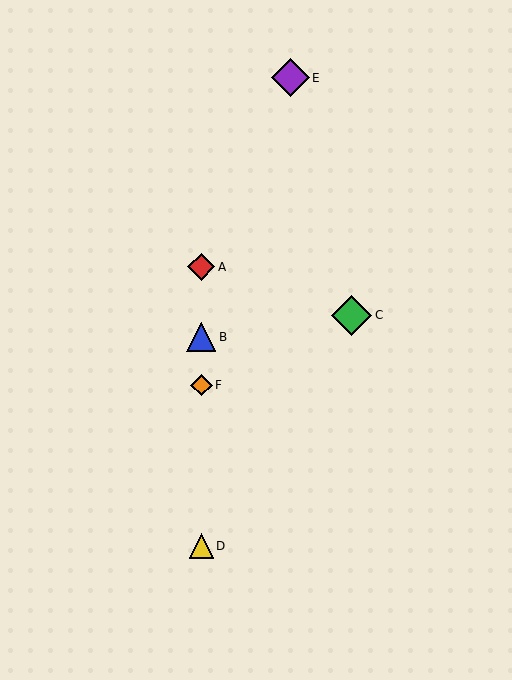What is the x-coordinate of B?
Object B is at x≈201.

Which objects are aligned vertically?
Objects A, B, D, F are aligned vertically.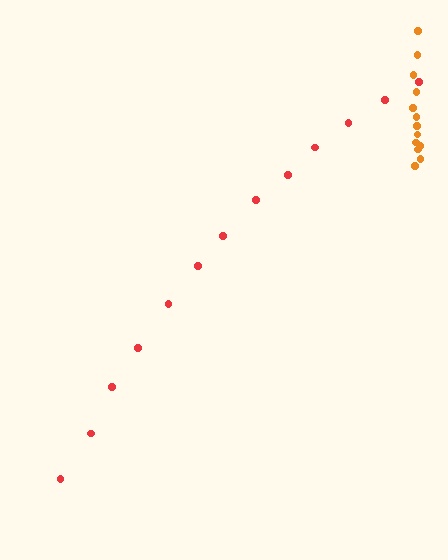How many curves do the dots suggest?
There are 2 distinct paths.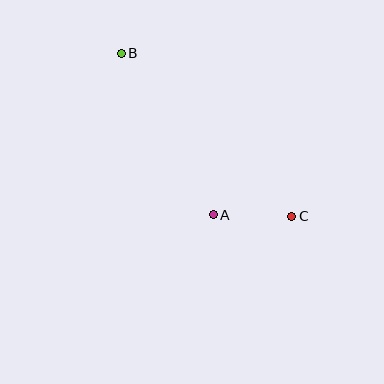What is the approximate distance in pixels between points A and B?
The distance between A and B is approximately 186 pixels.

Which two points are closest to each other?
Points A and C are closest to each other.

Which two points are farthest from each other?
Points B and C are farthest from each other.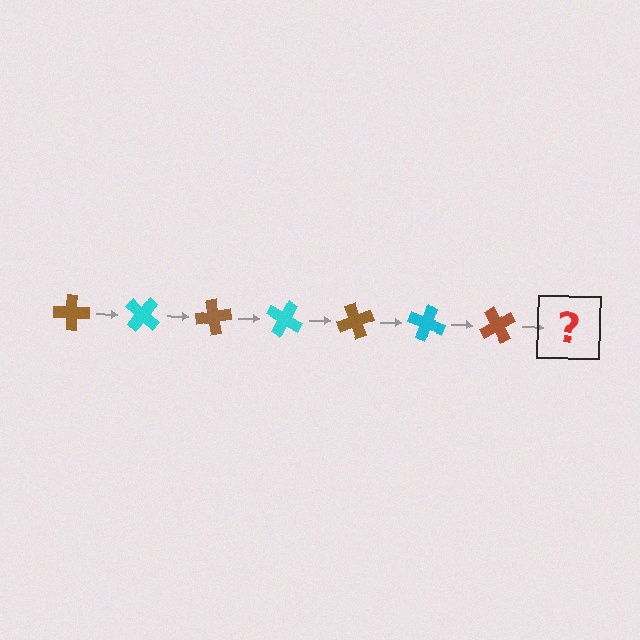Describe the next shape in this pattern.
It should be a cyan cross, rotated 280 degrees from the start.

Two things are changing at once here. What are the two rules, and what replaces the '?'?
The two rules are that it rotates 40 degrees each step and the color cycles through brown and cyan. The '?' should be a cyan cross, rotated 280 degrees from the start.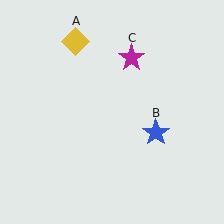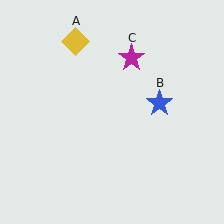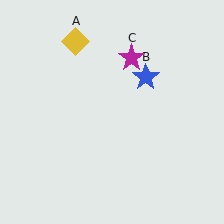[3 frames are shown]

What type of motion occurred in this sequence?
The blue star (object B) rotated counterclockwise around the center of the scene.